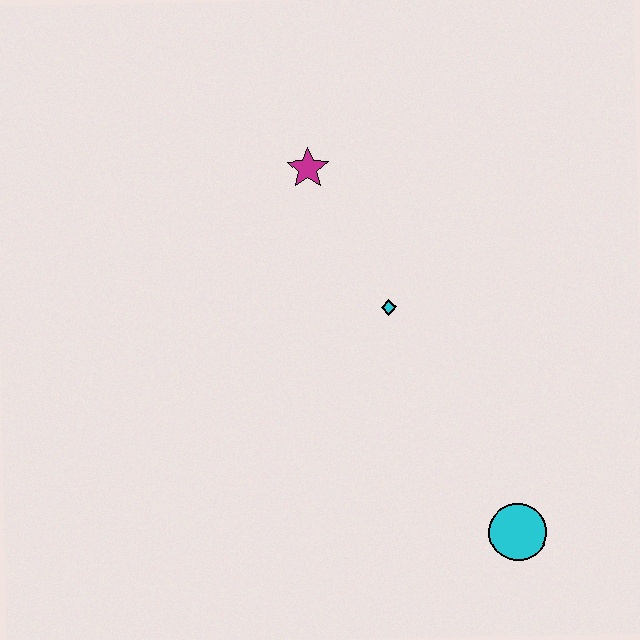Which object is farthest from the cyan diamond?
The cyan circle is farthest from the cyan diamond.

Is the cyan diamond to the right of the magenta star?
Yes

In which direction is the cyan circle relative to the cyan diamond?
The cyan circle is below the cyan diamond.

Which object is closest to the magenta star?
The cyan diamond is closest to the magenta star.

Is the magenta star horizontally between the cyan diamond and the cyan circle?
No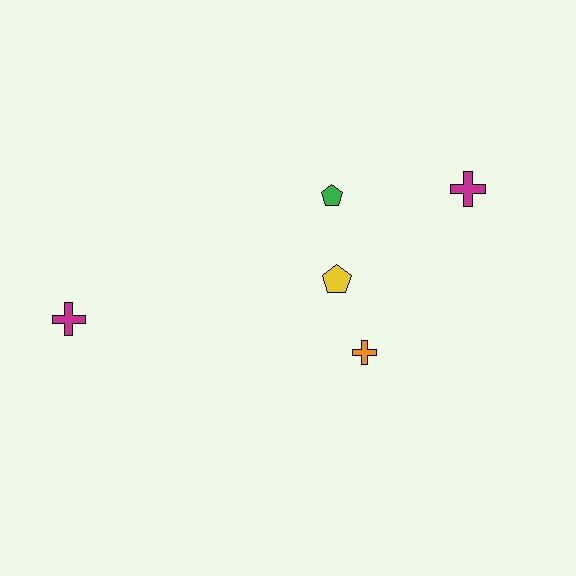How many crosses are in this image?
There are 3 crosses.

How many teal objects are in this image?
There are no teal objects.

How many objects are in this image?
There are 5 objects.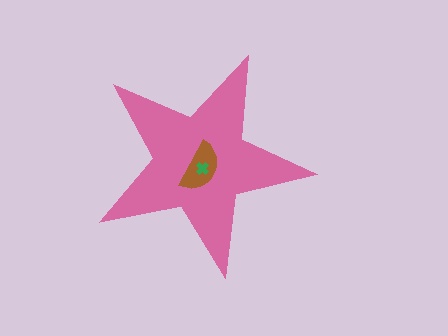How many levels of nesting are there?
3.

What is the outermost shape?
The pink star.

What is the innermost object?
The green cross.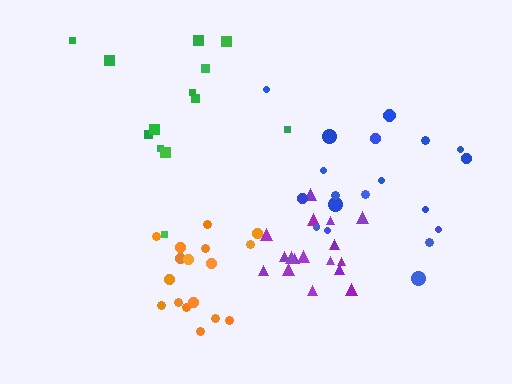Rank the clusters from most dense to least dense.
purple, orange, blue, green.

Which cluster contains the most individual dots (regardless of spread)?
Blue (19).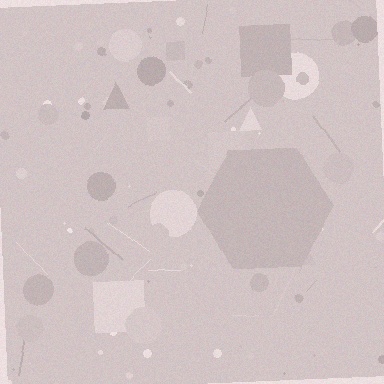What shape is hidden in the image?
A hexagon is hidden in the image.